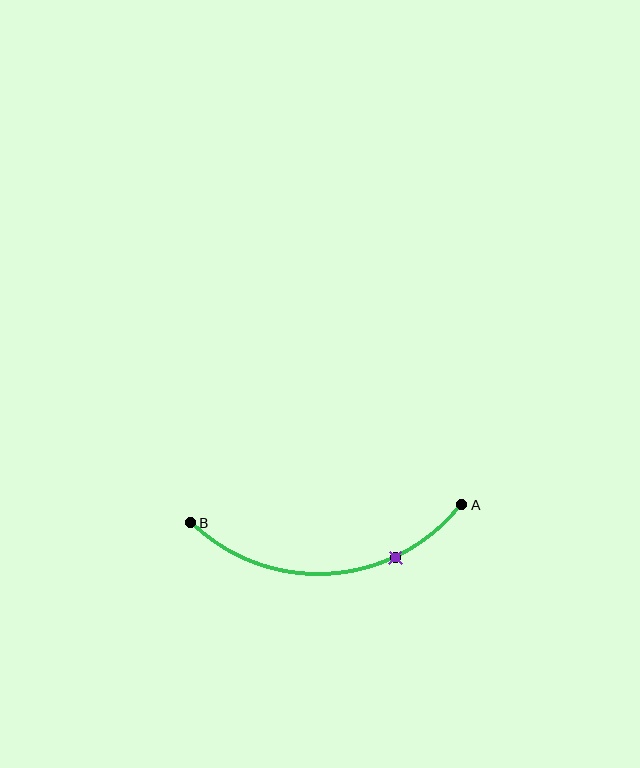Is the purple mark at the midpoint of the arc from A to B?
No. The purple mark lies on the arc but is closer to endpoint A. The arc midpoint would be at the point on the curve equidistant along the arc from both A and B.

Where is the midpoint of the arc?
The arc midpoint is the point on the curve farthest from the straight line joining A and B. It sits below that line.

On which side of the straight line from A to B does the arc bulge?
The arc bulges below the straight line connecting A and B.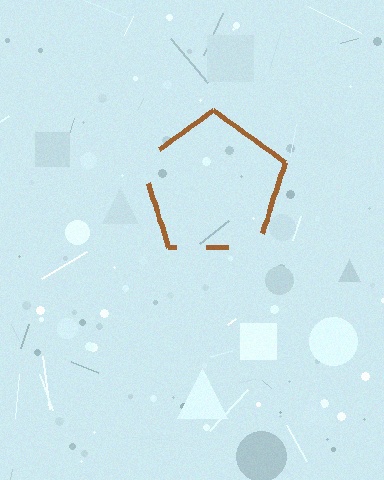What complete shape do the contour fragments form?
The contour fragments form a pentagon.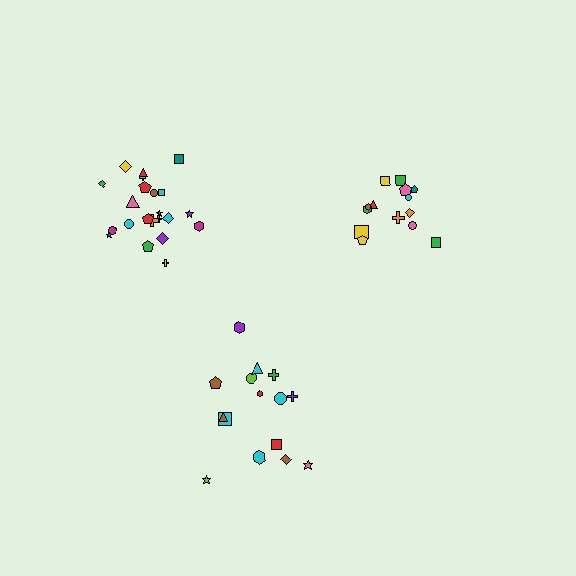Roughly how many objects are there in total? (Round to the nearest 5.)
Roughly 50 objects in total.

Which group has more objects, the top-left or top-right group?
The top-left group.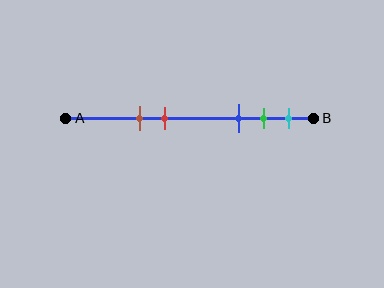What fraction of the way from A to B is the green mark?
The green mark is approximately 80% (0.8) of the way from A to B.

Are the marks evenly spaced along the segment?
No, the marks are not evenly spaced.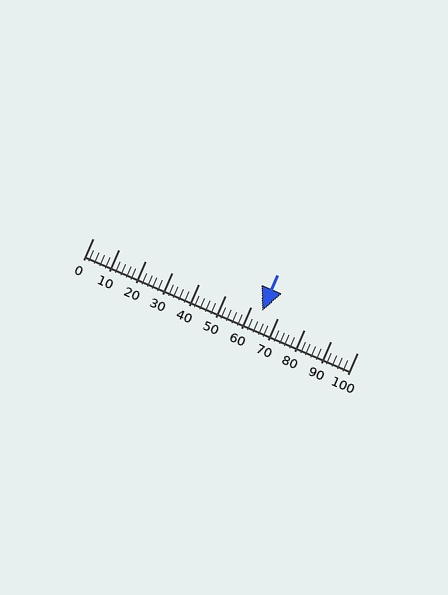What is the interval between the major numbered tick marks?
The major tick marks are spaced 10 units apart.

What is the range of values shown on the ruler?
The ruler shows values from 0 to 100.